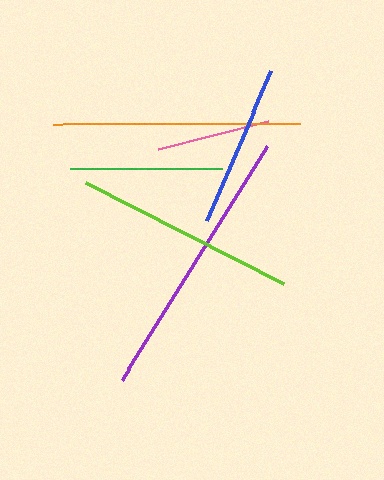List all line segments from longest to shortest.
From longest to shortest: purple, orange, lime, blue, green, pink.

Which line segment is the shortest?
The pink line is the shortest at approximately 114 pixels.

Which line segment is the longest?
The purple line is the longest at approximately 277 pixels.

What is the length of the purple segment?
The purple segment is approximately 277 pixels long.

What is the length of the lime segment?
The lime segment is approximately 223 pixels long.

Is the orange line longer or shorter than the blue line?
The orange line is longer than the blue line.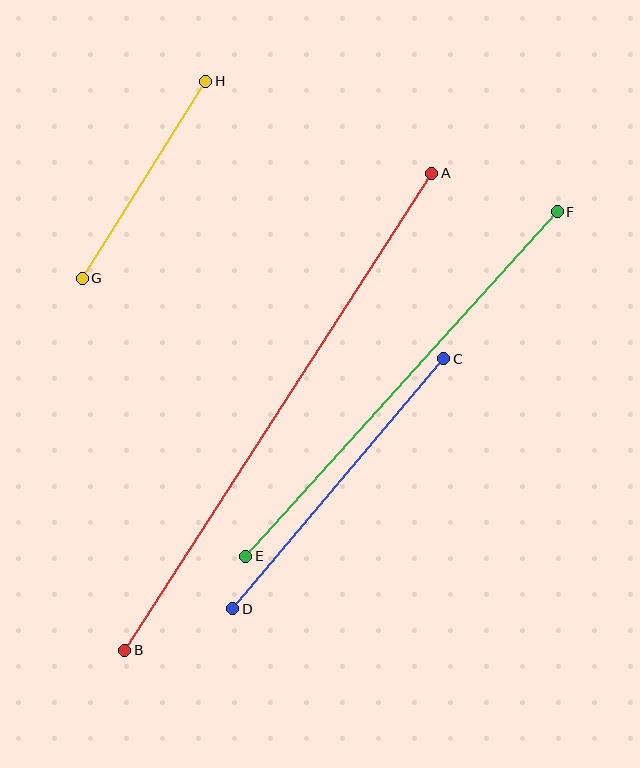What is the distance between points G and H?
The distance is approximately 232 pixels.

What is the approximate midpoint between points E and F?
The midpoint is at approximately (402, 384) pixels.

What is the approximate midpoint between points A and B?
The midpoint is at approximately (278, 412) pixels.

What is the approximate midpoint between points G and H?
The midpoint is at approximately (144, 180) pixels.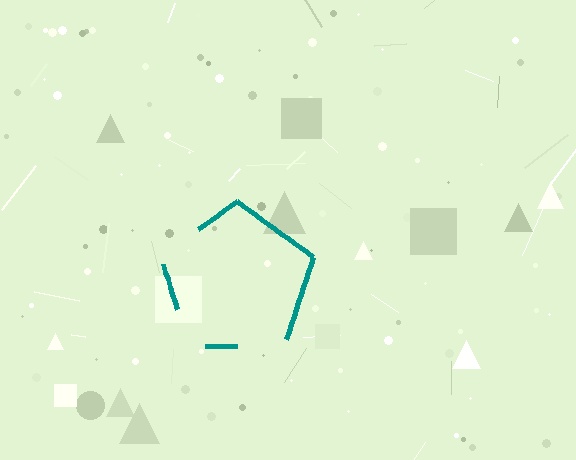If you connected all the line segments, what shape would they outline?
They would outline a pentagon.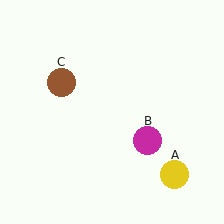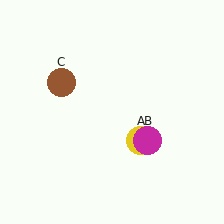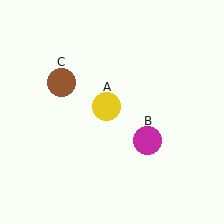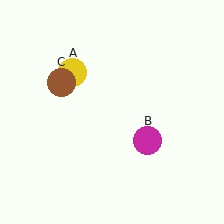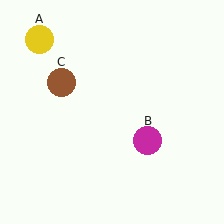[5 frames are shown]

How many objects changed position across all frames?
1 object changed position: yellow circle (object A).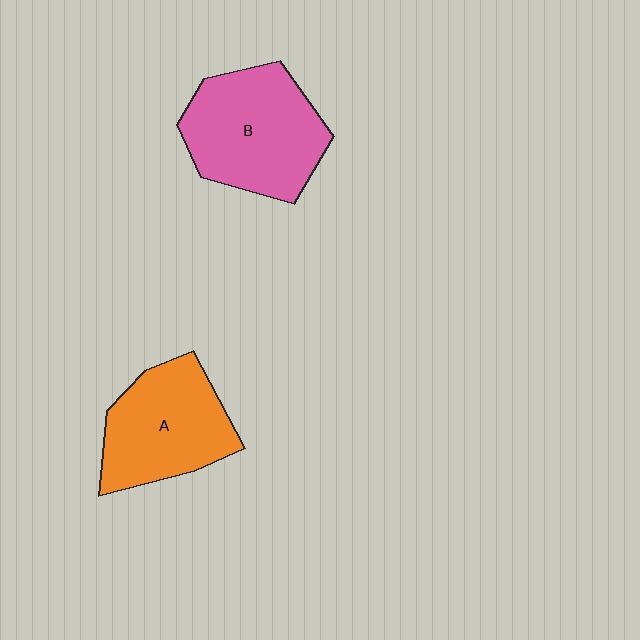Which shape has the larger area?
Shape B (pink).